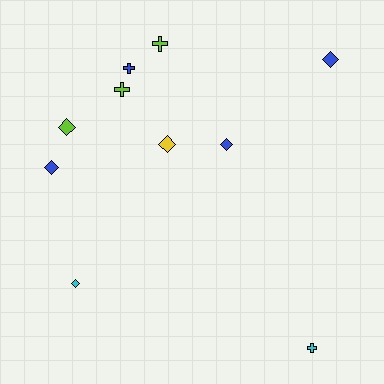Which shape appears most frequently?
Diamond, with 6 objects.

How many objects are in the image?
There are 10 objects.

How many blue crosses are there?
There is 1 blue cross.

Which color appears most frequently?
Blue, with 4 objects.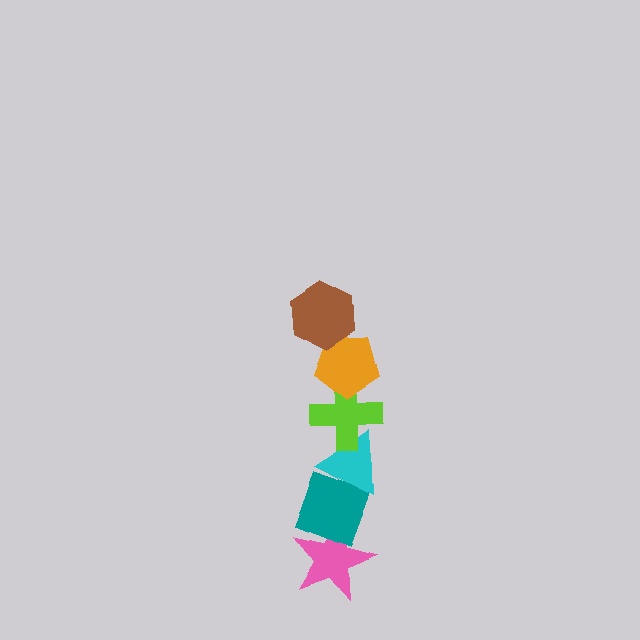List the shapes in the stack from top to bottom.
From top to bottom: the brown hexagon, the orange pentagon, the lime cross, the cyan triangle, the teal diamond, the pink star.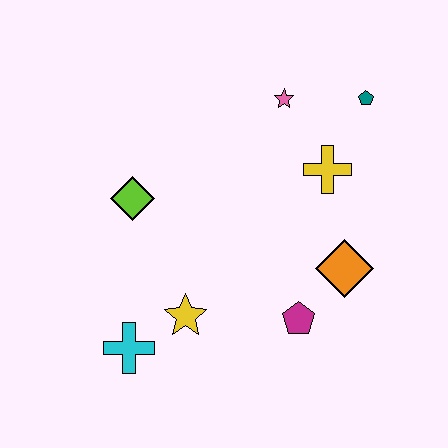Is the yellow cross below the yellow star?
No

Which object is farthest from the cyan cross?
The teal pentagon is farthest from the cyan cross.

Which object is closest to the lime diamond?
The yellow star is closest to the lime diamond.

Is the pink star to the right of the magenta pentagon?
No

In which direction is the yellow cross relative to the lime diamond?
The yellow cross is to the right of the lime diamond.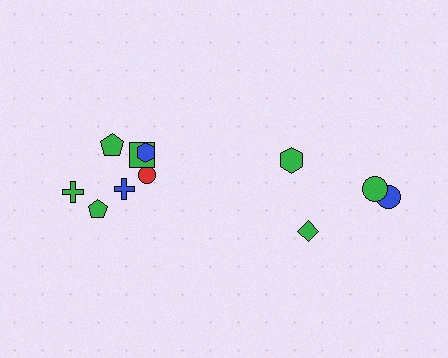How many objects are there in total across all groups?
There are 11 objects.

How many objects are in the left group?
There are 7 objects.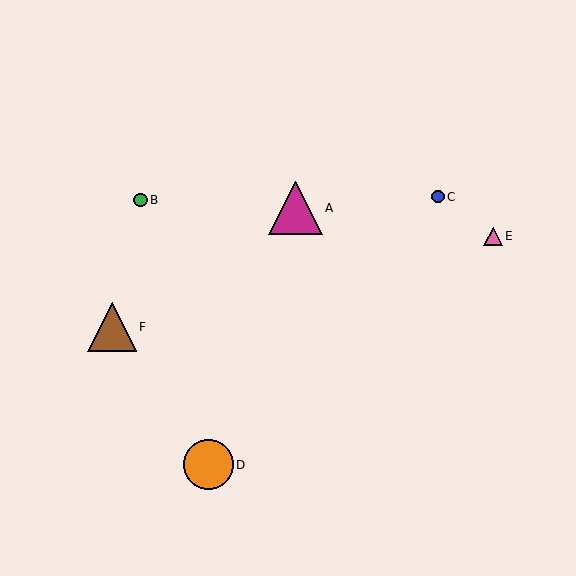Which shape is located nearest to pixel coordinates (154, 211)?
The green circle (labeled B) at (141, 200) is nearest to that location.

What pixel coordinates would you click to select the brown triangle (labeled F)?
Click at (112, 327) to select the brown triangle F.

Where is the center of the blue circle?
The center of the blue circle is at (438, 197).